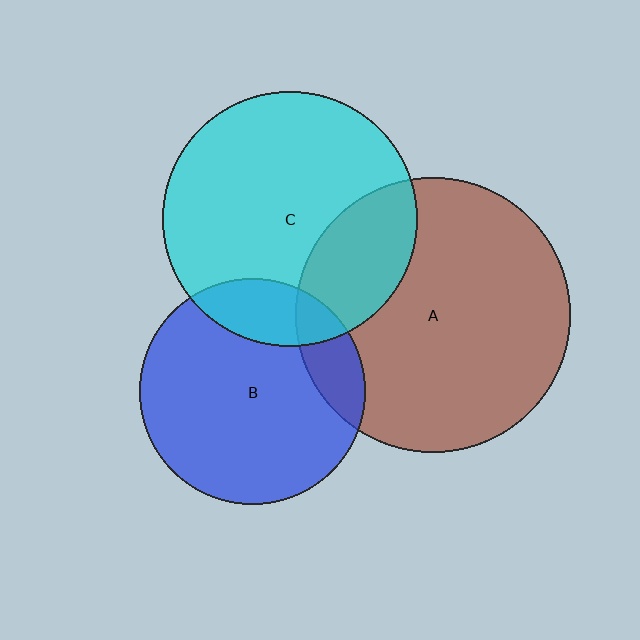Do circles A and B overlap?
Yes.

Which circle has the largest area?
Circle A (brown).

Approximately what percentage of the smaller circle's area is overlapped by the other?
Approximately 15%.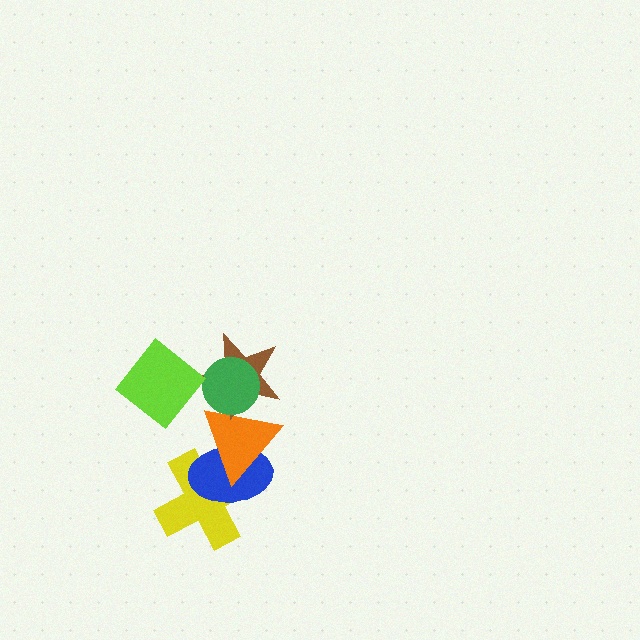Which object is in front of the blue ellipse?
The orange triangle is in front of the blue ellipse.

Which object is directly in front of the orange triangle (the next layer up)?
The brown star is directly in front of the orange triangle.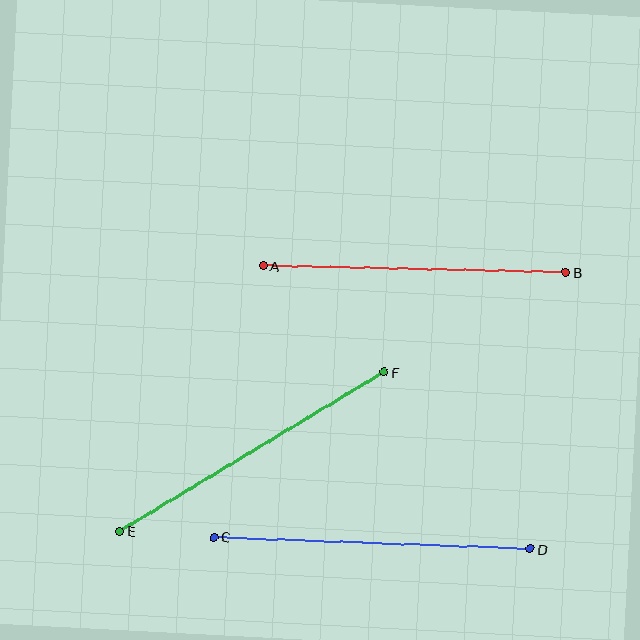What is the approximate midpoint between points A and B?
The midpoint is at approximately (414, 269) pixels.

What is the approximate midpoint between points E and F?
The midpoint is at approximately (252, 451) pixels.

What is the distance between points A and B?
The distance is approximately 302 pixels.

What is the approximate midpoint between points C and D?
The midpoint is at approximately (372, 543) pixels.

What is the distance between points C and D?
The distance is approximately 316 pixels.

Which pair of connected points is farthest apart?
Points C and D are farthest apart.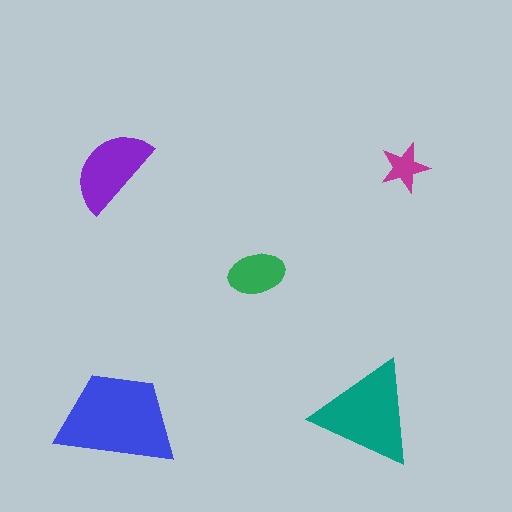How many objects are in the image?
There are 5 objects in the image.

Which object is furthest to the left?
The purple semicircle is leftmost.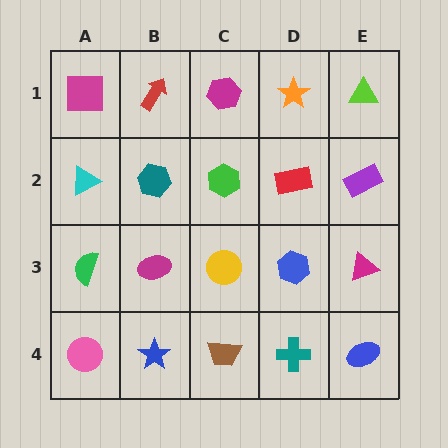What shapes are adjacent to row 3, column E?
A purple rectangle (row 2, column E), a blue ellipse (row 4, column E), a blue hexagon (row 3, column D).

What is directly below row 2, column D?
A blue hexagon.